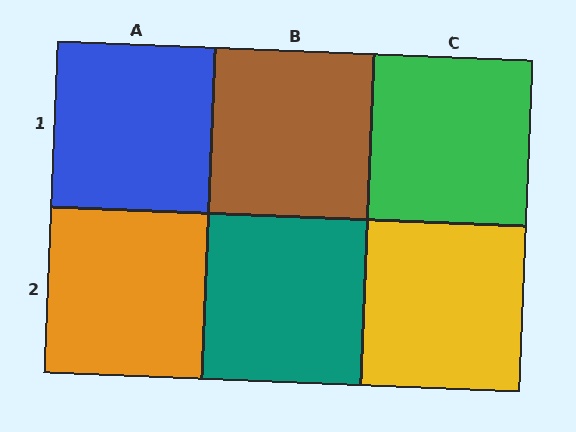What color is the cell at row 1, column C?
Green.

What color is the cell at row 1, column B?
Brown.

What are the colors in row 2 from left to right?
Orange, teal, yellow.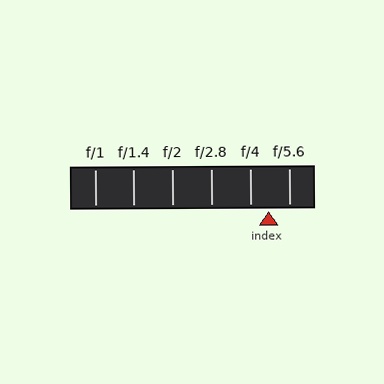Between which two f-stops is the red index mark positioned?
The index mark is between f/4 and f/5.6.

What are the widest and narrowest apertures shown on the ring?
The widest aperture shown is f/1 and the narrowest is f/5.6.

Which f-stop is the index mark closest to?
The index mark is closest to f/4.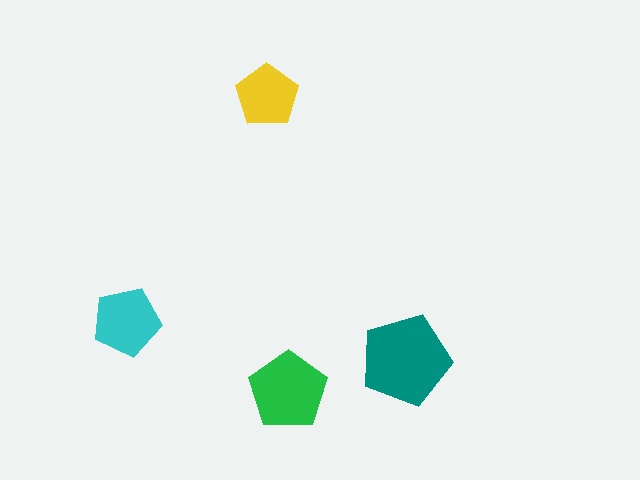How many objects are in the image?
There are 4 objects in the image.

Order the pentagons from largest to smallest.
the teal one, the green one, the cyan one, the yellow one.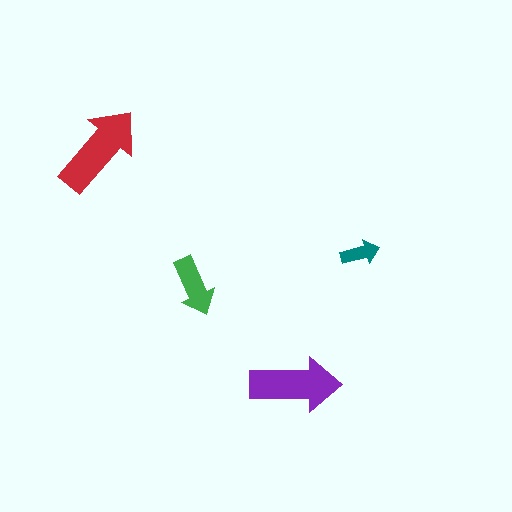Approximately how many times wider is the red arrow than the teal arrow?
About 2.5 times wider.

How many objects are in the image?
There are 4 objects in the image.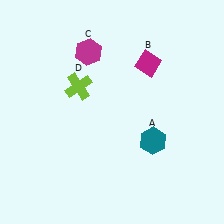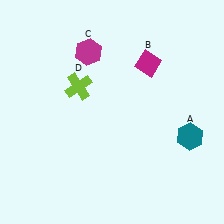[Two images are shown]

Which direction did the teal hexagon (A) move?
The teal hexagon (A) moved right.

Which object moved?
The teal hexagon (A) moved right.